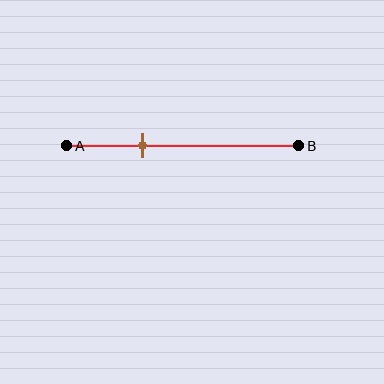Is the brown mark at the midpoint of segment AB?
No, the mark is at about 35% from A, not at the 50% midpoint.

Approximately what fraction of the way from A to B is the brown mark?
The brown mark is approximately 35% of the way from A to B.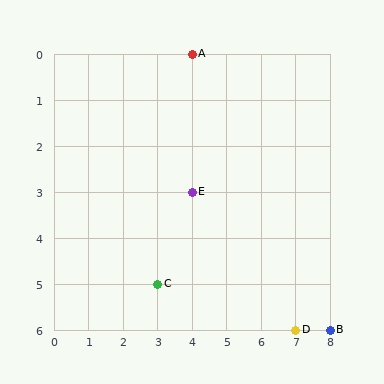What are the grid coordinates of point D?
Point D is at grid coordinates (7, 6).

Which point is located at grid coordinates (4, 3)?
Point E is at (4, 3).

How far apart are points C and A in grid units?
Points C and A are 1 column and 5 rows apart (about 5.1 grid units diagonally).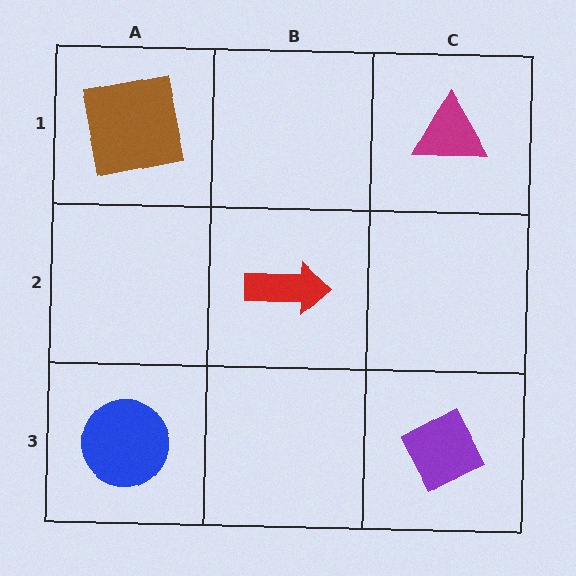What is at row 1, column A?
A brown square.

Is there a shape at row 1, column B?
No, that cell is empty.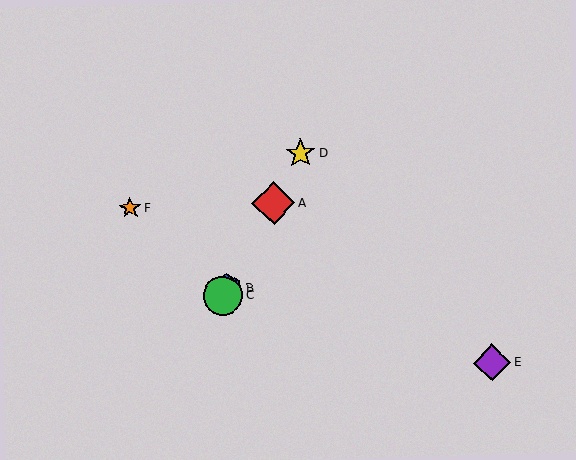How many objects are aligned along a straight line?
4 objects (A, B, C, D) are aligned along a straight line.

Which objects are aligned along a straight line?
Objects A, B, C, D are aligned along a straight line.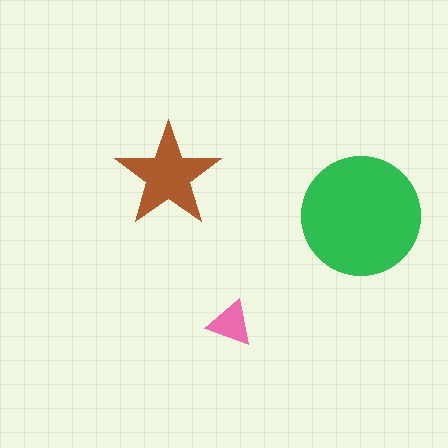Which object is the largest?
The green circle.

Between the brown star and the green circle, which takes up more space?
The green circle.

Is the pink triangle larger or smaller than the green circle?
Smaller.